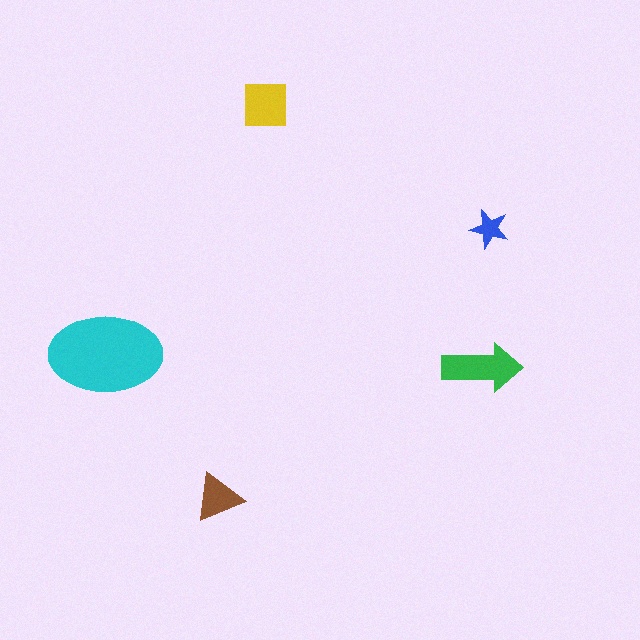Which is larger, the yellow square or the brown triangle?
The yellow square.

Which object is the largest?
The cyan ellipse.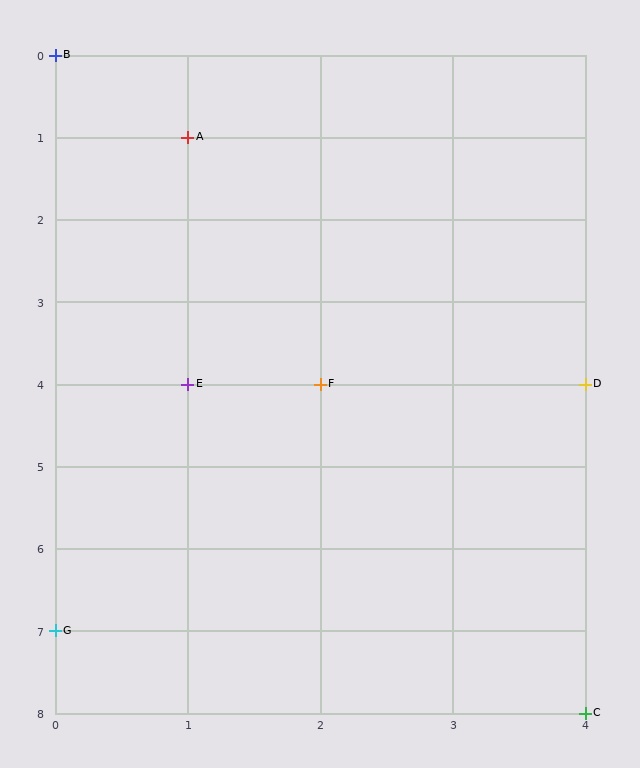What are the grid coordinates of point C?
Point C is at grid coordinates (4, 8).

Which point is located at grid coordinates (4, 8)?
Point C is at (4, 8).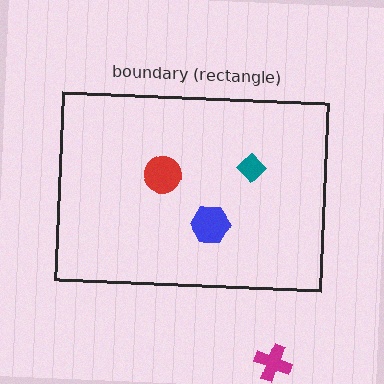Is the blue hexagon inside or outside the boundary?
Inside.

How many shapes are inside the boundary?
3 inside, 1 outside.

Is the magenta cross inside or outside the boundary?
Outside.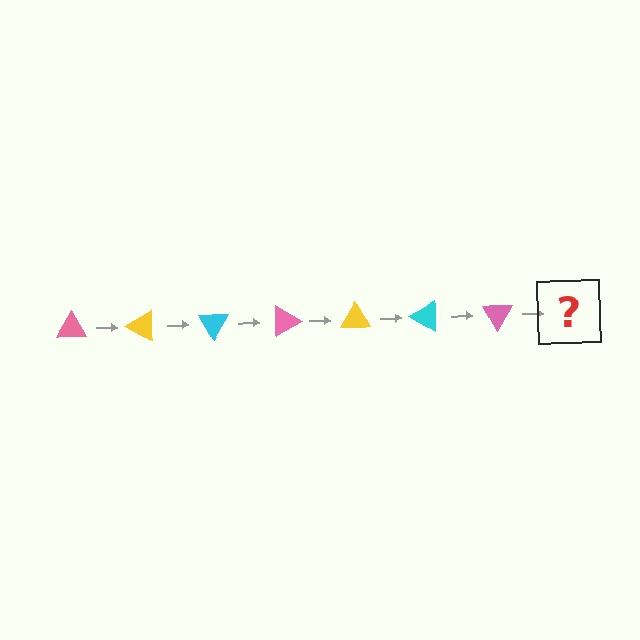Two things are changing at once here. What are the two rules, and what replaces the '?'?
The two rules are that it rotates 30 degrees each step and the color cycles through pink, yellow, and cyan. The '?' should be a yellow triangle, rotated 210 degrees from the start.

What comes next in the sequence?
The next element should be a yellow triangle, rotated 210 degrees from the start.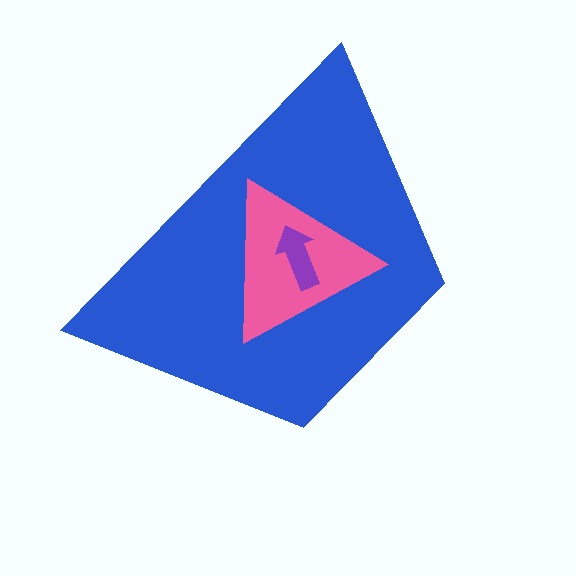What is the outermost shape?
The blue trapezoid.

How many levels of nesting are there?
3.